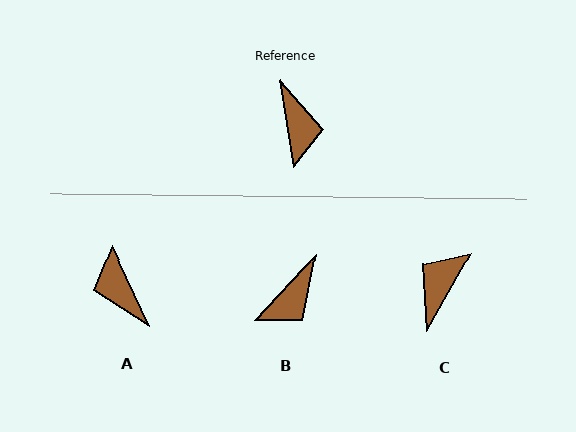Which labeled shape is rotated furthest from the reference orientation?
A, about 164 degrees away.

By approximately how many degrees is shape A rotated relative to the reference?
Approximately 164 degrees clockwise.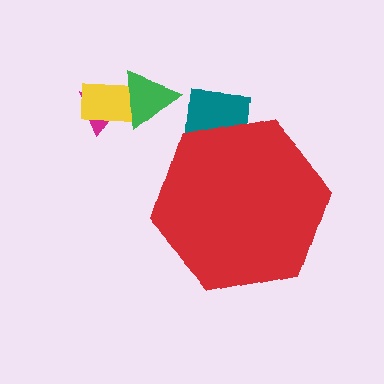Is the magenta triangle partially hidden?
No, the magenta triangle is fully visible.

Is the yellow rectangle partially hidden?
No, the yellow rectangle is fully visible.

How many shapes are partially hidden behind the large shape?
1 shape is partially hidden.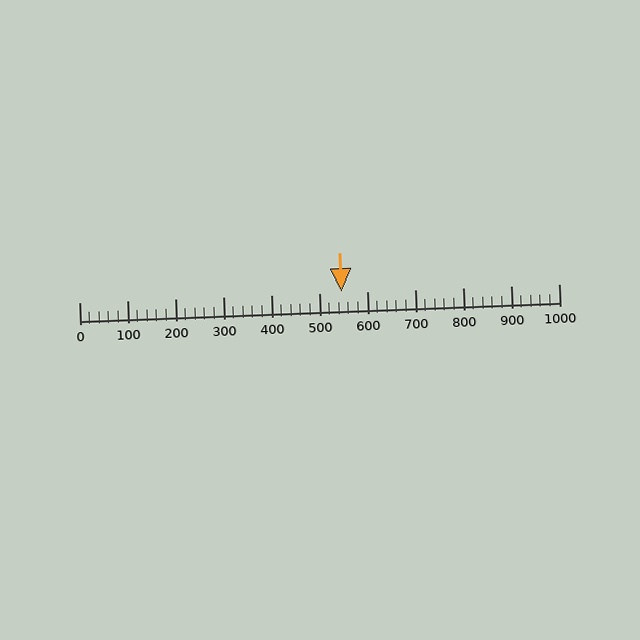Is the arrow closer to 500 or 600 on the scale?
The arrow is closer to 500.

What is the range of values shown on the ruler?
The ruler shows values from 0 to 1000.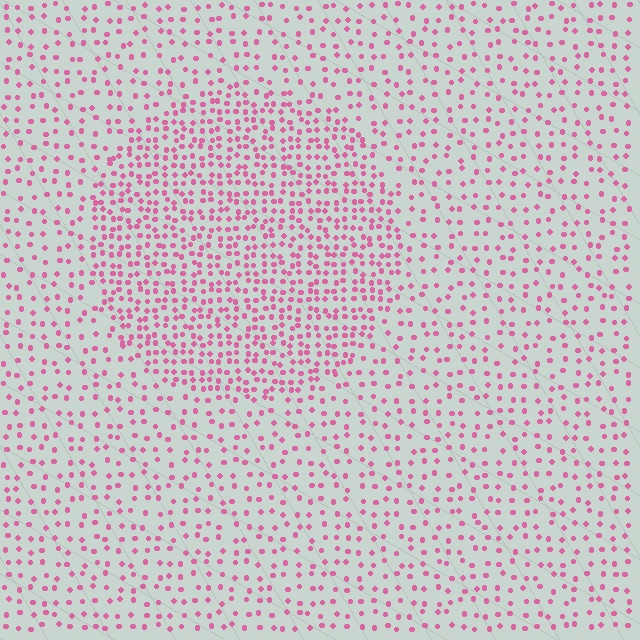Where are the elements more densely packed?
The elements are more densely packed inside the circle boundary.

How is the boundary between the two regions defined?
The boundary is defined by a change in element density (approximately 2.0x ratio). All elements are the same color, size, and shape.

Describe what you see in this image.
The image contains small pink elements arranged at two different densities. A circle-shaped region is visible where the elements are more densely packed than the surrounding area.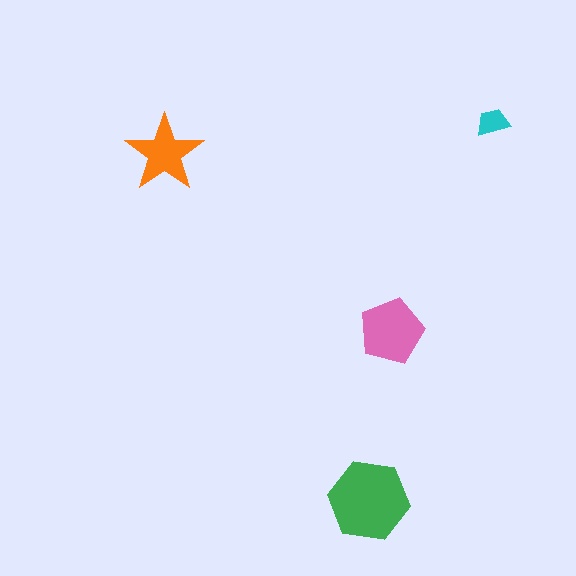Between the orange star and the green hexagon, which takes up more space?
The green hexagon.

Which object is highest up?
The cyan trapezoid is topmost.